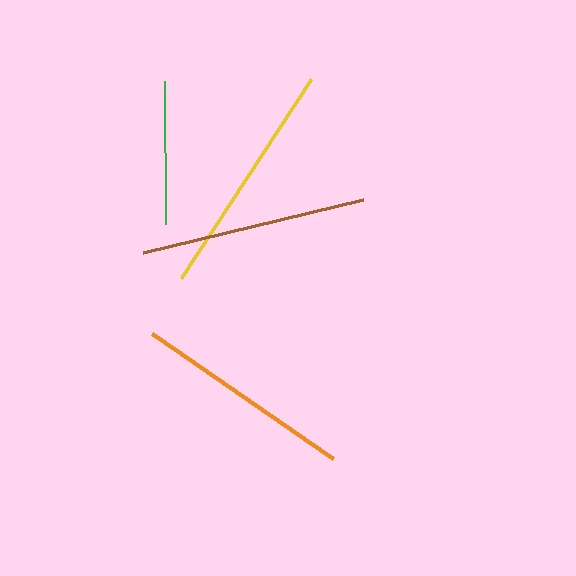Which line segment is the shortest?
The green line is the shortest at approximately 143 pixels.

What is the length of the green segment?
The green segment is approximately 143 pixels long.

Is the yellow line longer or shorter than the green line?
The yellow line is longer than the green line.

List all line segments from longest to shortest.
From longest to shortest: yellow, brown, orange, green.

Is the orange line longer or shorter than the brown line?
The brown line is longer than the orange line.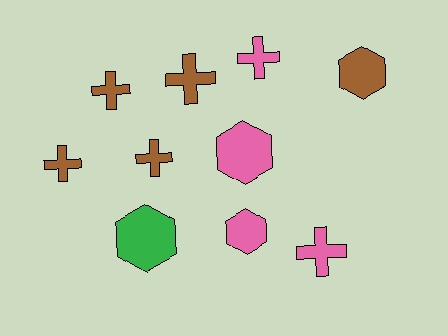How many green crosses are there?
There are no green crosses.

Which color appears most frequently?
Brown, with 5 objects.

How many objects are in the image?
There are 10 objects.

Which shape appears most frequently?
Cross, with 6 objects.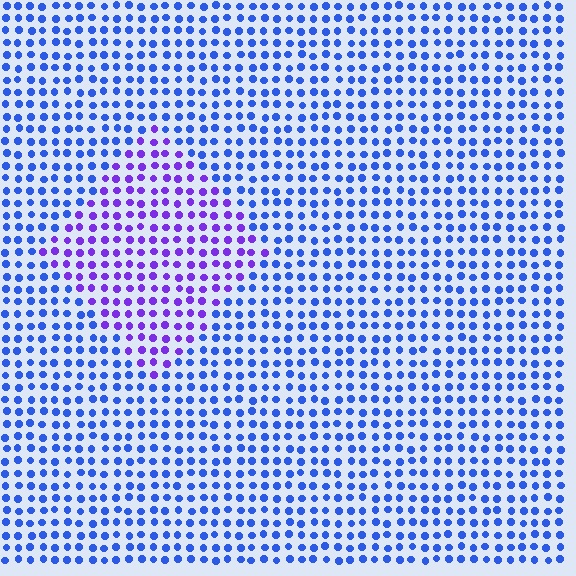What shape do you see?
I see a diamond.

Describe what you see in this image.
The image is filled with small blue elements in a uniform arrangement. A diamond-shaped region is visible where the elements are tinted to a slightly different hue, forming a subtle color boundary.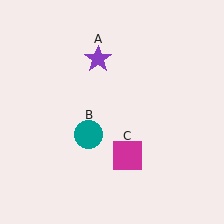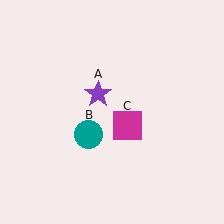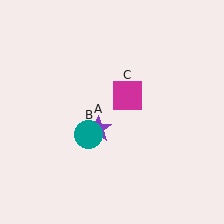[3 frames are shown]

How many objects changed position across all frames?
2 objects changed position: purple star (object A), magenta square (object C).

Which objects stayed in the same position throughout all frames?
Teal circle (object B) remained stationary.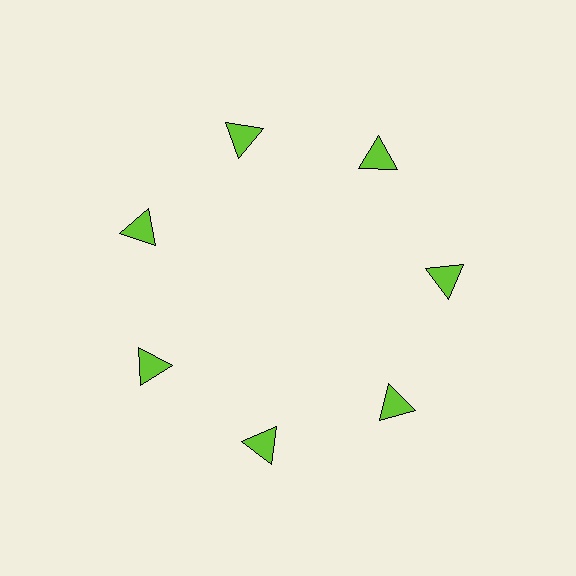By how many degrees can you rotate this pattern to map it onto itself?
The pattern maps onto itself every 51 degrees of rotation.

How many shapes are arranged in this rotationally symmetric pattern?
There are 7 shapes, arranged in 7 groups of 1.